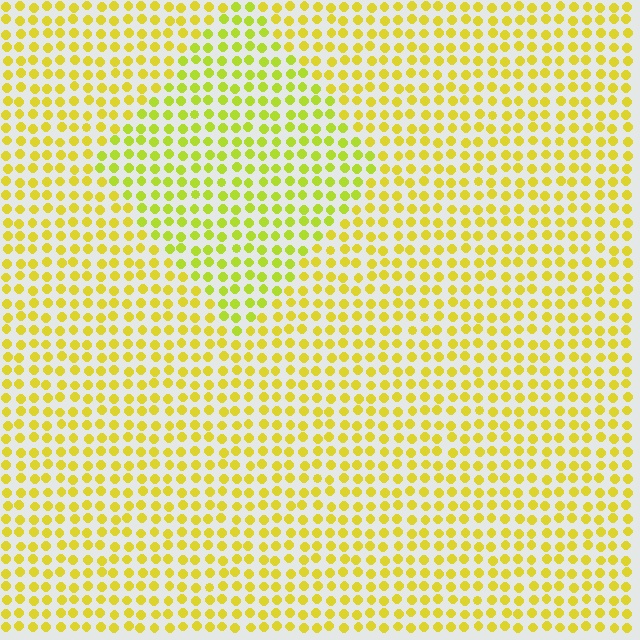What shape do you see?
I see a diamond.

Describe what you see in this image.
The image is filled with small yellow elements in a uniform arrangement. A diamond-shaped region is visible where the elements are tinted to a slightly different hue, forming a subtle color boundary.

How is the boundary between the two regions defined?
The boundary is defined purely by a slight shift in hue (about 20 degrees). Spacing, size, and orientation are identical on both sides.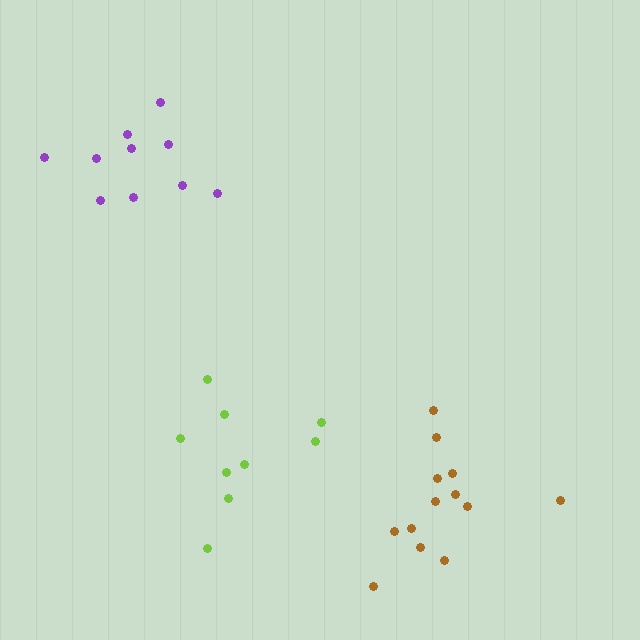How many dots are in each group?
Group 1: 9 dots, Group 2: 13 dots, Group 3: 10 dots (32 total).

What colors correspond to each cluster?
The clusters are colored: lime, brown, purple.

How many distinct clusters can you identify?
There are 3 distinct clusters.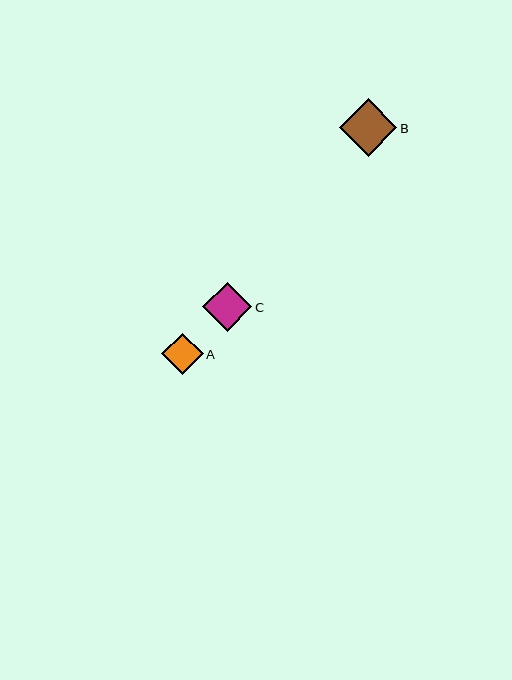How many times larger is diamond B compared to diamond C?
Diamond B is approximately 1.2 times the size of diamond C.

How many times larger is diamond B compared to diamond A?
Diamond B is approximately 1.4 times the size of diamond A.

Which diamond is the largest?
Diamond B is the largest with a size of approximately 57 pixels.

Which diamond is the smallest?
Diamond A is the smallest with a size of approximately 41 pixels.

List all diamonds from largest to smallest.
From largest to smallest: B, C, A.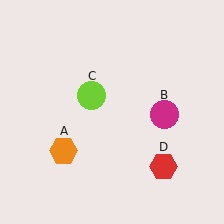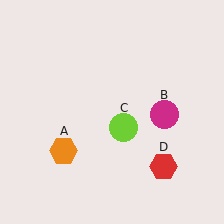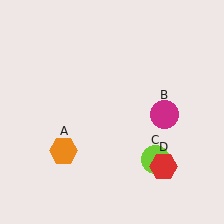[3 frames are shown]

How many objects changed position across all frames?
1 object changed position: lime circle (object C).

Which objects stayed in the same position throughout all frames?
Orange hexagon (object A) and magenta circle (object B) and red hexagon (object D) remained stationary.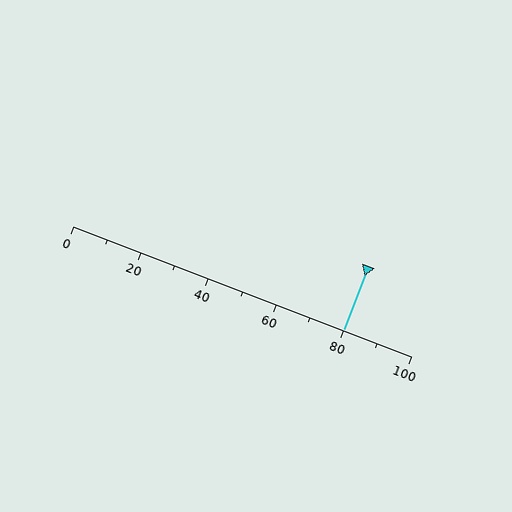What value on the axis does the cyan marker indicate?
The marker indicates approximately 80.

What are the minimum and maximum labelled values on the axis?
The axis runs from 0 to 100.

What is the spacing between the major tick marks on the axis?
The major ticks are spaced 20 apart.